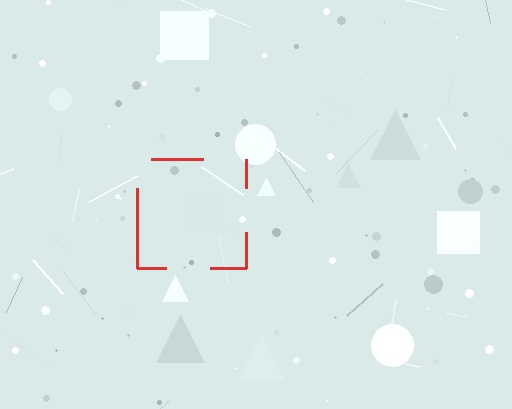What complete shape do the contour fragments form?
The contour fragments form a square.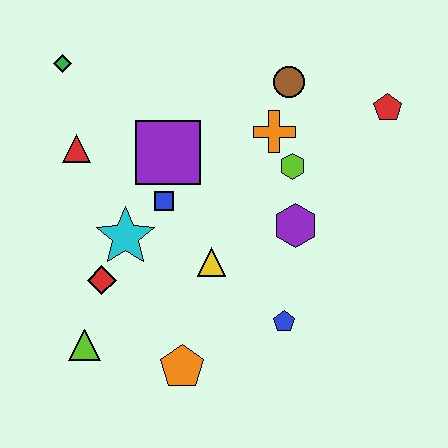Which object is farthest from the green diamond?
The blue pentagon is farthest from the green diamond.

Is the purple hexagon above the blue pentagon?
Yes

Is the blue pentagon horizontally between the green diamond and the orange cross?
No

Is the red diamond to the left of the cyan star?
Yes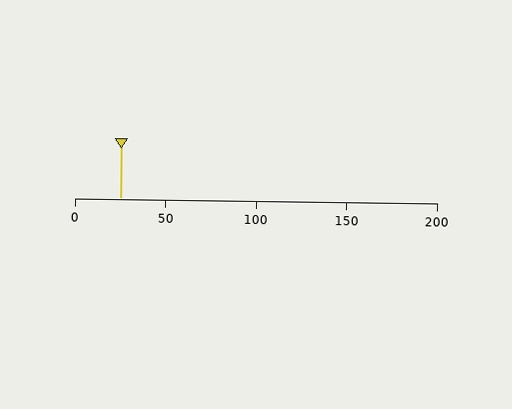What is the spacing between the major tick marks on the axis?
The major ticks are spaced 50 apart.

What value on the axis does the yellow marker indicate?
The marker indicates approximately 25.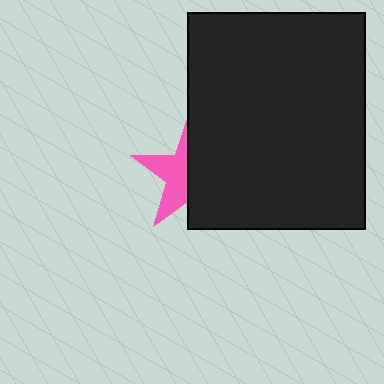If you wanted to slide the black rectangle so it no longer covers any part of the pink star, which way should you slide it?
Slide it right — that is the most direct way to separate the two shapes.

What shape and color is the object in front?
The object in front is a black rectangle.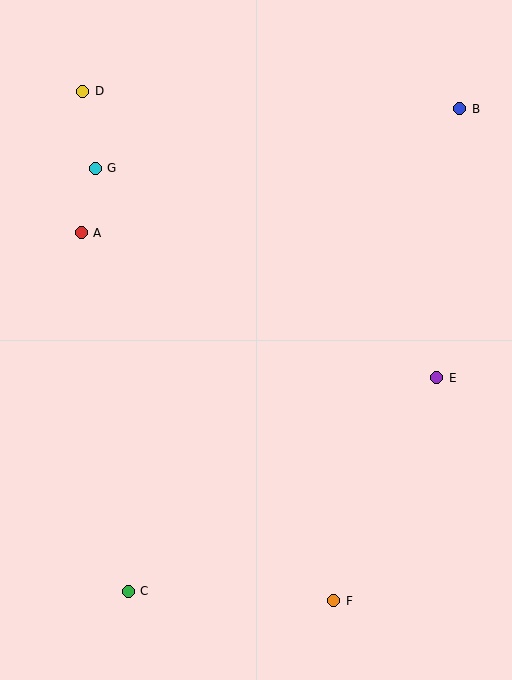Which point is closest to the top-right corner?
Point B is closest to the top-right corner.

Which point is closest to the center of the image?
Point E at (437, 378) is closest to the center.